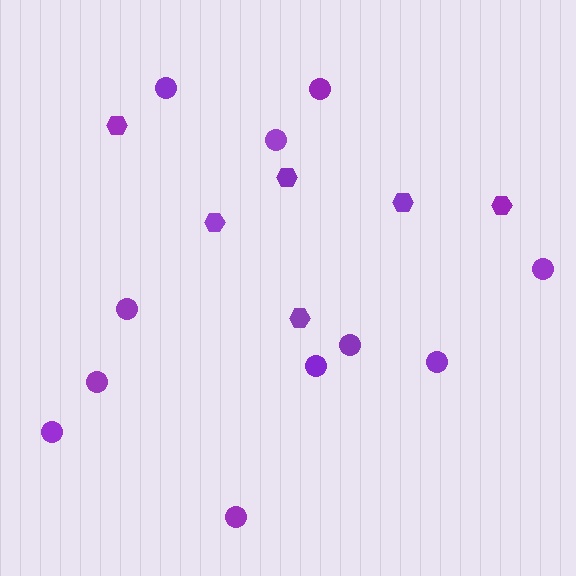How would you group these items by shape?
There are 2 groups: one group of hexagons (6) and one group of circles (11).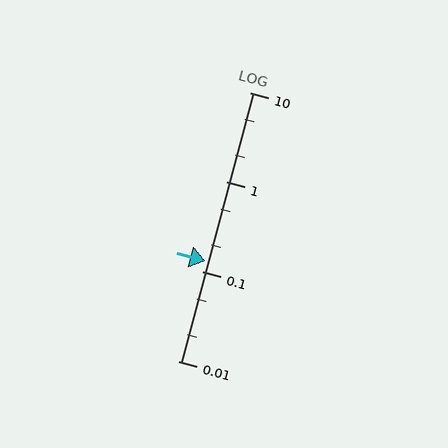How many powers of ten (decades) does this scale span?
The scale spans 3 decades, from 0.01 to 10.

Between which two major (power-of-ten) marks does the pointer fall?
The pointer is between 0.1 and 1.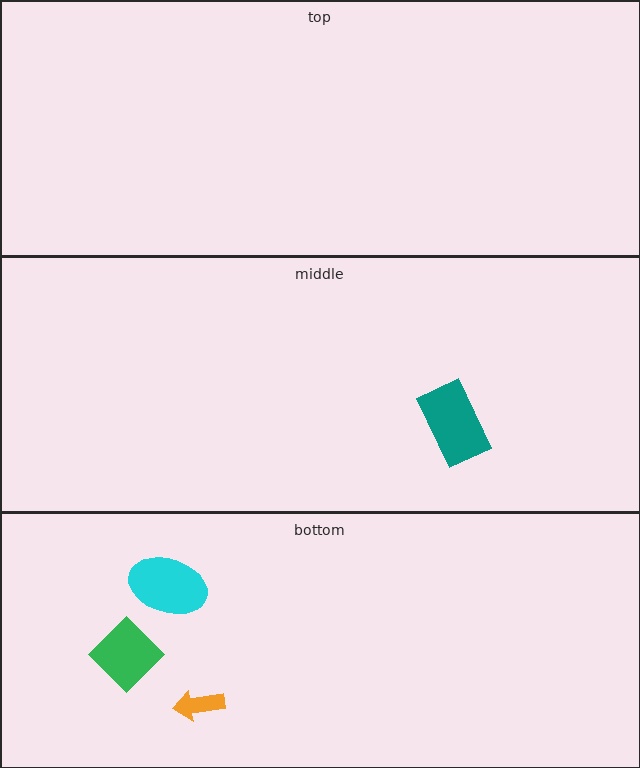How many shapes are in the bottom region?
3.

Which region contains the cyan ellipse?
The bottom region.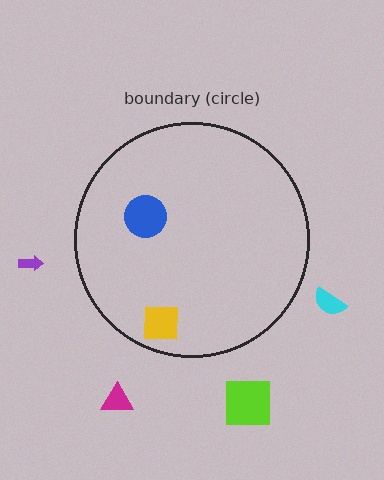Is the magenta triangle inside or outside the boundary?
Outside.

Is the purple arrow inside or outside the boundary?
Outside.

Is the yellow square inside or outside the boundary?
Inside.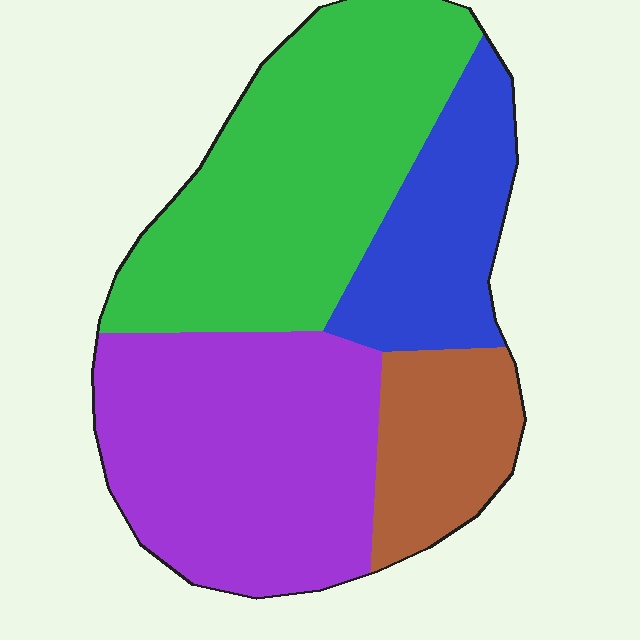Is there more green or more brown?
Green.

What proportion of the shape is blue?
Blue covers about 15% of the shape.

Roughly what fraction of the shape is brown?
Brown takes up less than a sixth of the shape.